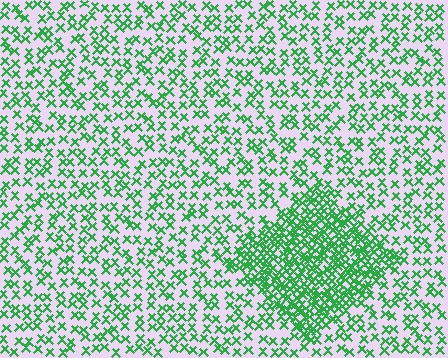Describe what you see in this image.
The image contains small green elements arranged at two different densities. A diamond-shaped region is visible where the elements are more densely packed than the surrounding area.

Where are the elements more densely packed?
The elements are more densely packed inside the diamond boundary.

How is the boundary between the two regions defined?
The boundary is defined by a change in element density (approximately 2.4x ratio). All elements are the same color, size, and shape.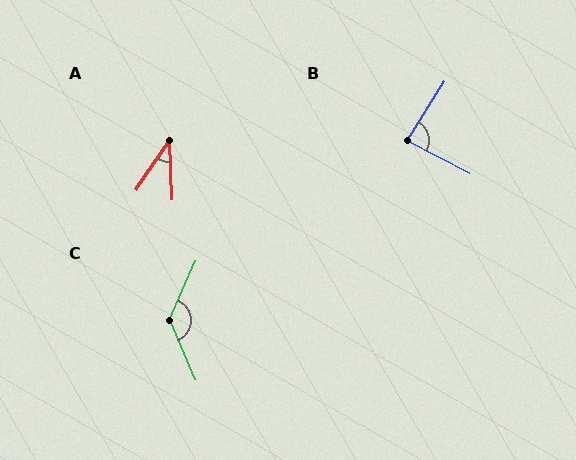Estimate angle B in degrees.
Approximately 85 degrees.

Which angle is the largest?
C, at approximately 133 degrees.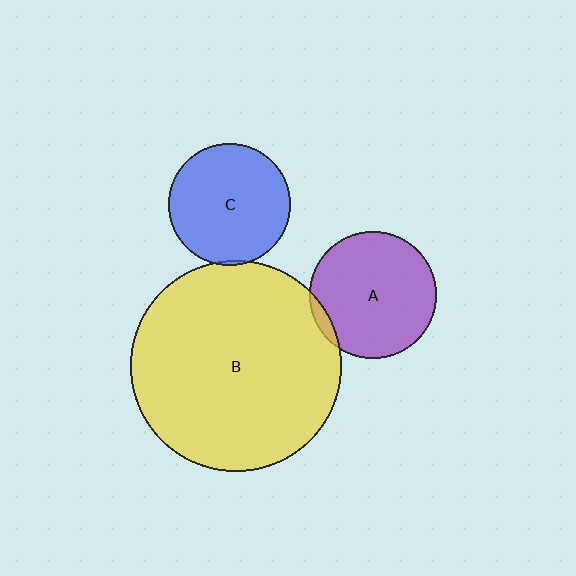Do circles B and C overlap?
Yes.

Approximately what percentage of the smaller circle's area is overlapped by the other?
Approximately 5%.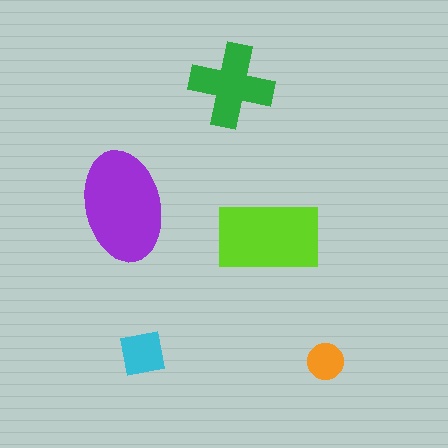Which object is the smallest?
The orange circle.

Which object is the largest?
The purple ellipse.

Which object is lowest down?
The orange circle is bottommost.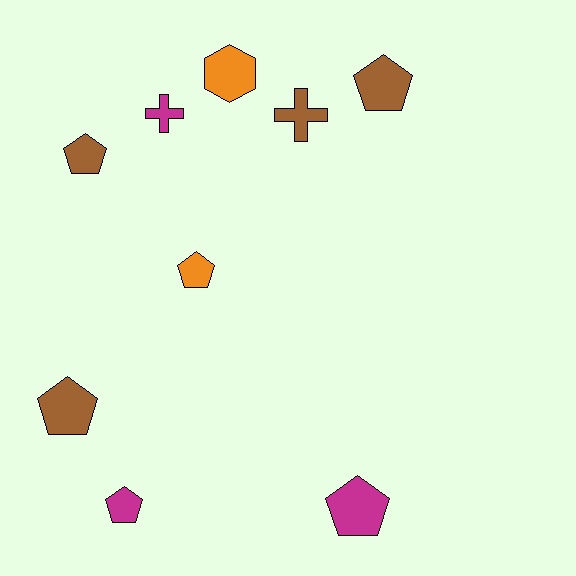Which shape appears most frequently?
Pentagon, with 6 objects.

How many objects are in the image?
There are 9 objects.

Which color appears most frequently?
Brown, with 4 objects.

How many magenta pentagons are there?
There are 2 magenta pentagons.